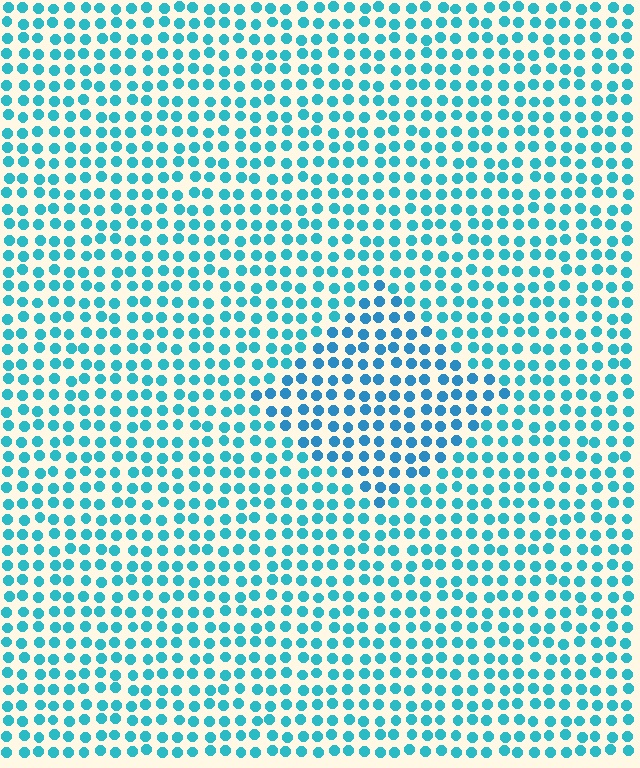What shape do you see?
I see a diamond.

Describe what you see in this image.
The image is filled with small cyan elements in a uniform arrangement. A diamond-shaped region is visible where the elements are tinted to a slightly different hue, forming a subtle color boundary.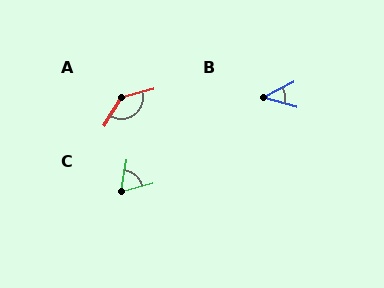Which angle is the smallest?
B, at approximately 43 degrees.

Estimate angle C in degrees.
Approximately 65 degrees.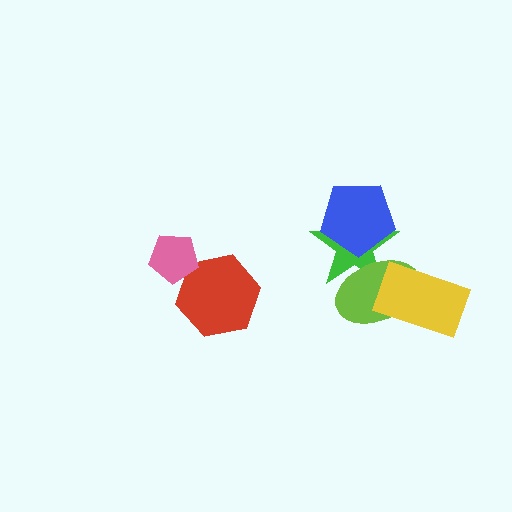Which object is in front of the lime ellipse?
The yellow rectangle is in front of the lime ellipse.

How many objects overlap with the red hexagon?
1 object overlaps with the red hexagon.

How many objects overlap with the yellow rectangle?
1 object overlaps with the yellow rectangle.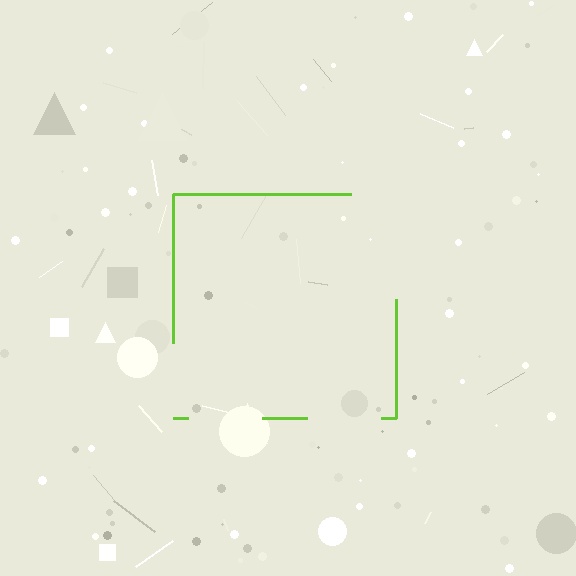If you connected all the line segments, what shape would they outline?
They would outline a square.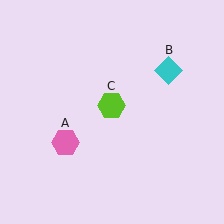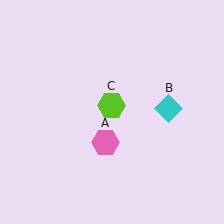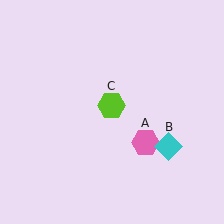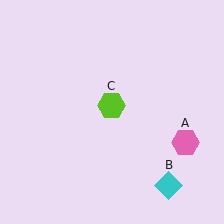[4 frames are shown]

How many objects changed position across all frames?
2 objects changed position: pink hexagon (object A), cyan diamond (object B).